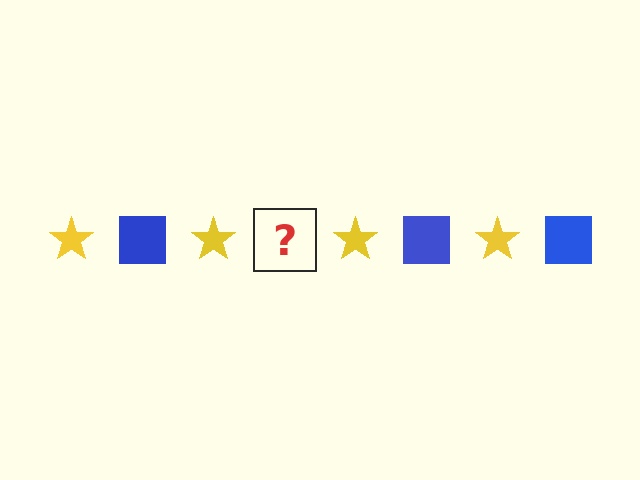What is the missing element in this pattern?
The missing element is a blue square.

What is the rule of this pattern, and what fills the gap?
The rule is that the pattern alternates between yellow star and blue square. The gap should be filled with a blue square.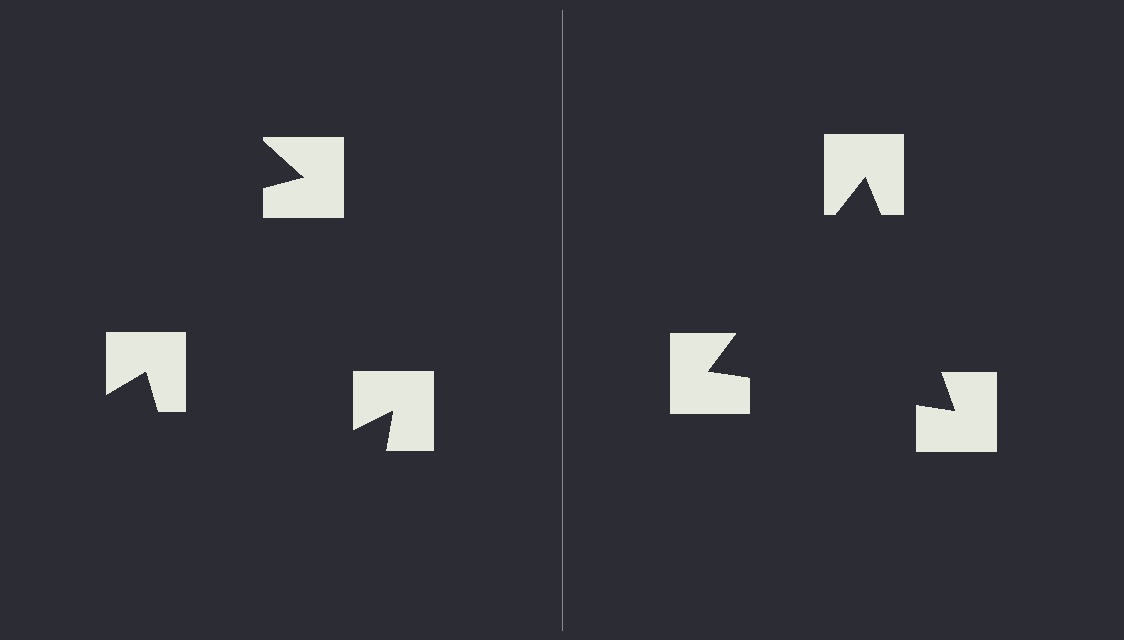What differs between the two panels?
The notched squares are positioned identically on both sides; only the wedge orientations differ. On the right they align to a triangle; on the left they are misaligned.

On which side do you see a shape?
An illusory triangle appears on the right side. On the left side the wedge cuts are rotated, so no coherent shape forms.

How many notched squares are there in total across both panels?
6 — 3 on each side.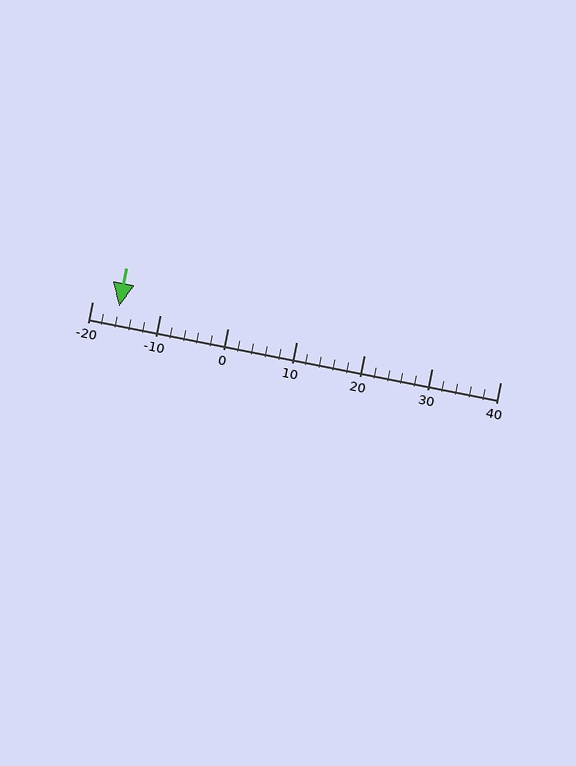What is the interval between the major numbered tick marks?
The major tick marks are spaced 10 units apart.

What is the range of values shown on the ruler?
The ruler shows values from -20 to 40.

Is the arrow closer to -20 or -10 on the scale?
The arrow is closer to -20.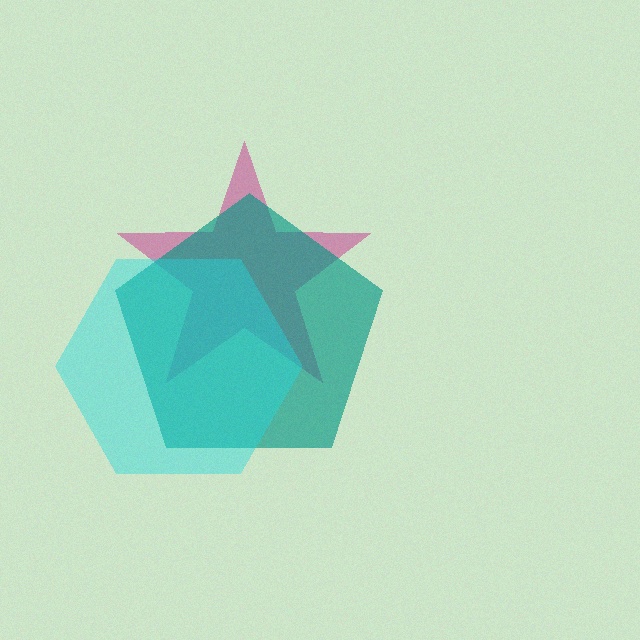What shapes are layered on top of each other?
The layered shapes are: a magenta star, a teal pentagon, a cyan hexagon.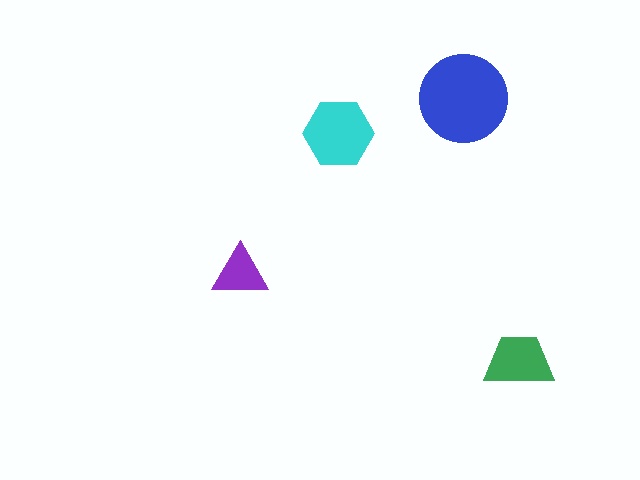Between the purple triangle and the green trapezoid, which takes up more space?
The green trapezoid.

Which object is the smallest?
The purple triangle.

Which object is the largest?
The blue circle.